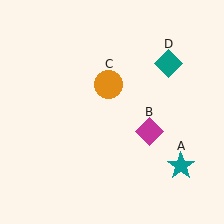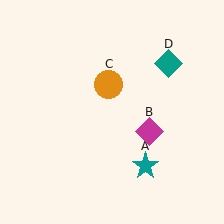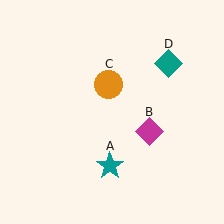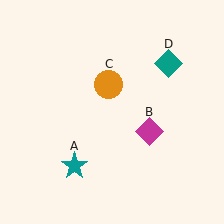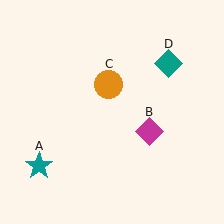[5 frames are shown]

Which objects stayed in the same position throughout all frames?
Magenta diamond (object B) and orange circle (object C) and teal diamond (object D) remained stationary.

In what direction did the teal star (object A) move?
The teal star (object A) moved left.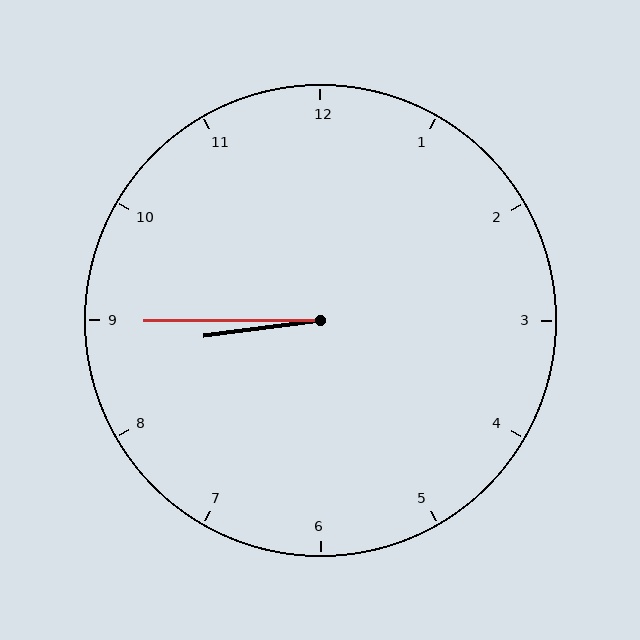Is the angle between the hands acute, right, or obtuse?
It is acute.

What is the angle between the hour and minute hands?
Approximately 8 degrees.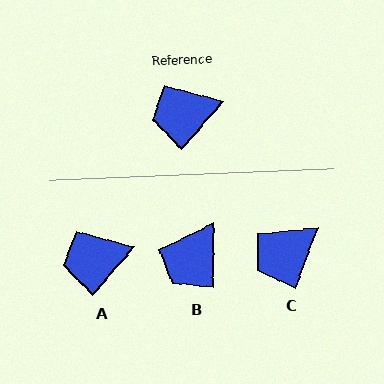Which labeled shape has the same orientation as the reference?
A.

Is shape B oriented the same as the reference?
No, it is off by about 40 degrees.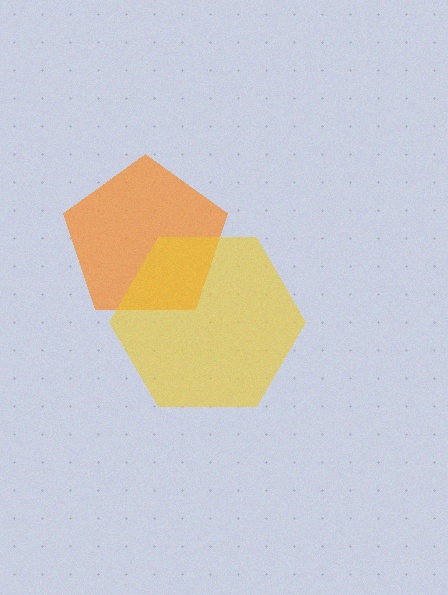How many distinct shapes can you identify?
There are 2 distinct shapes: an orange pentagon, a yellow hexagon.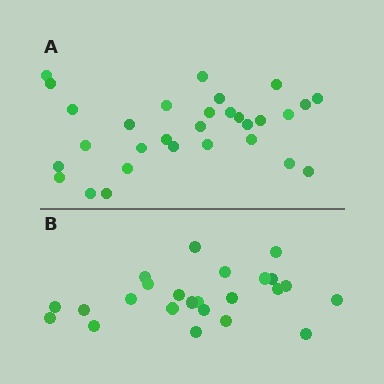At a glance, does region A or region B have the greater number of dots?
Region A (the top region) has more dots.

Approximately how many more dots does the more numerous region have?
Region A has about 6 more dots than region B.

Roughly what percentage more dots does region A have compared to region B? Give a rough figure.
About 25% more.